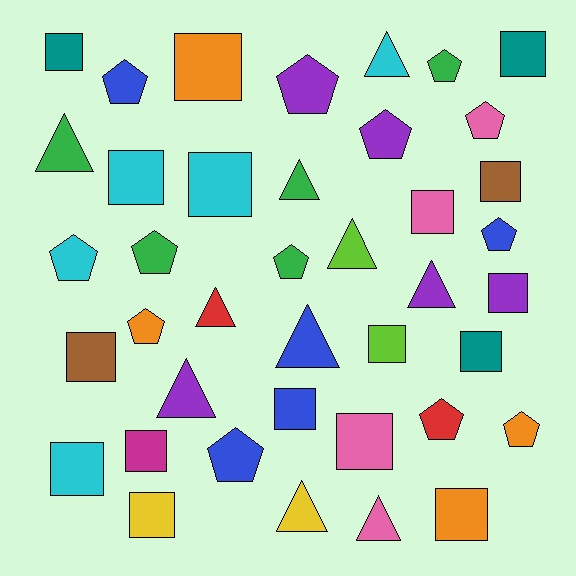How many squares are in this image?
There are 17 squares.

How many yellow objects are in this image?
There are 2 yellow objects.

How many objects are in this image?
There are 40 objects.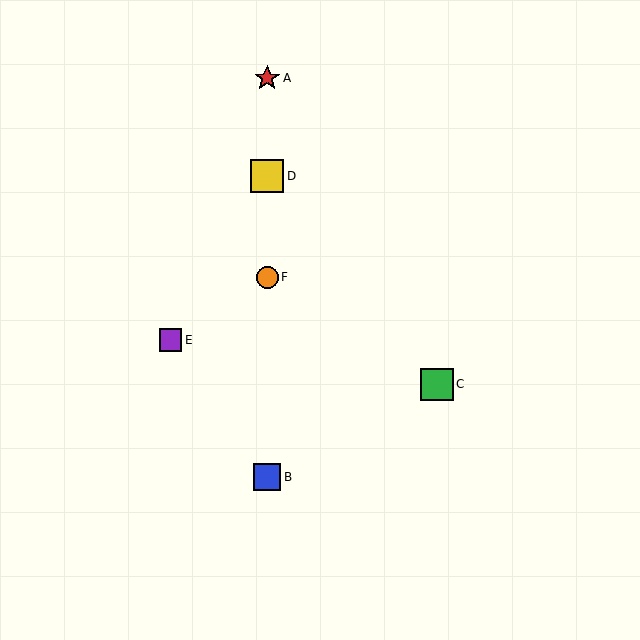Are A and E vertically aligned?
No, A is at x≈267 and E is at x≈171.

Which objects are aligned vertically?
Objects A, B, D, F are aligned vertically.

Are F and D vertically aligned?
Yes, both are at x≈267.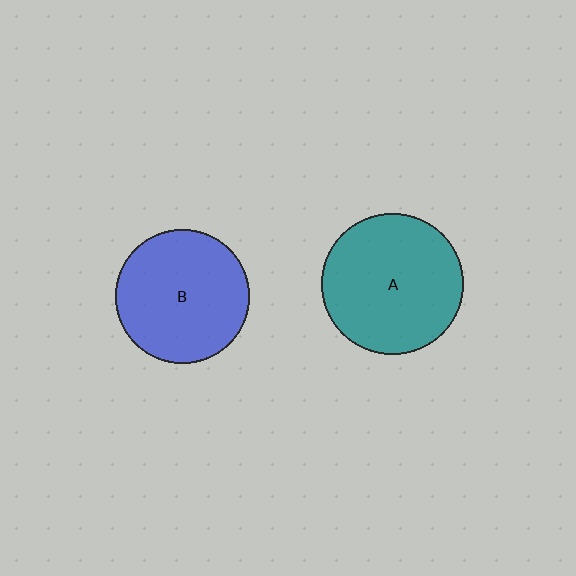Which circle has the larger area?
Circle A (teal).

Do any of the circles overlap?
No, none of the circles overlap.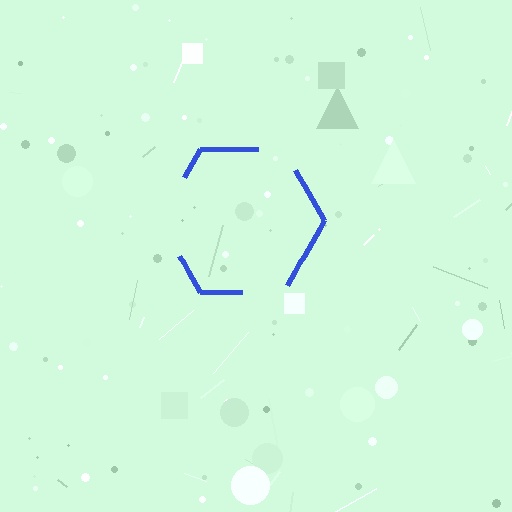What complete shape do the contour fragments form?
The contour fragments form a hexagon.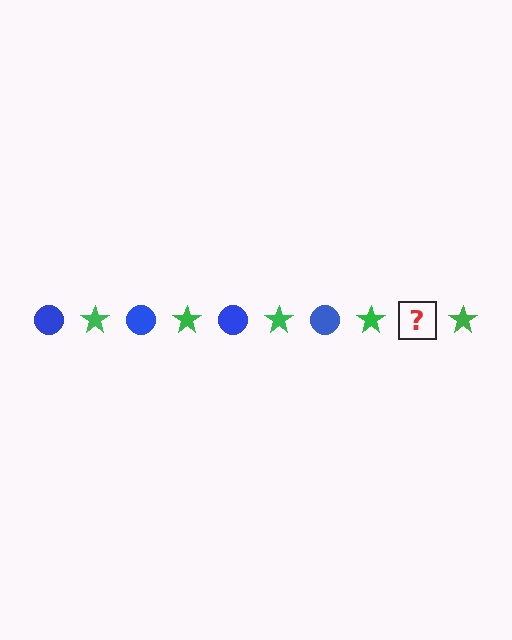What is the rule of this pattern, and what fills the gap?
The rule is that the pattern alternates between blue circle and green star. The gap should be filled with a blue circle.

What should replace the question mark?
The question mark should be replaced with a blue circle.